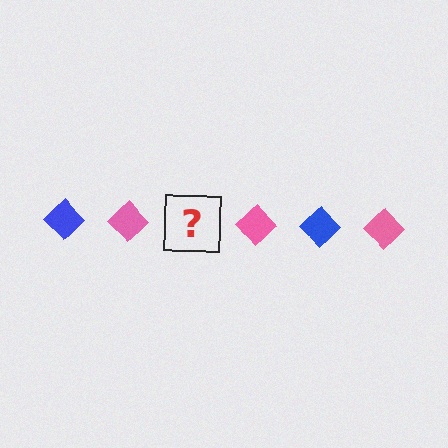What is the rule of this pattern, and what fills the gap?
The rule is that the pattern cycles through blue, pink diamonds. The gap should be filled with a blue diamond.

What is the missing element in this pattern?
The missing element is a blue diamond.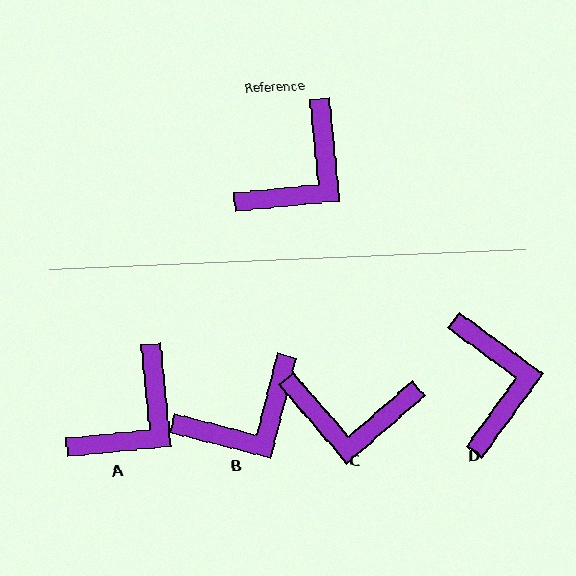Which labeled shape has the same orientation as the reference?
A.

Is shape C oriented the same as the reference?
No, it is off by about 55 degrees.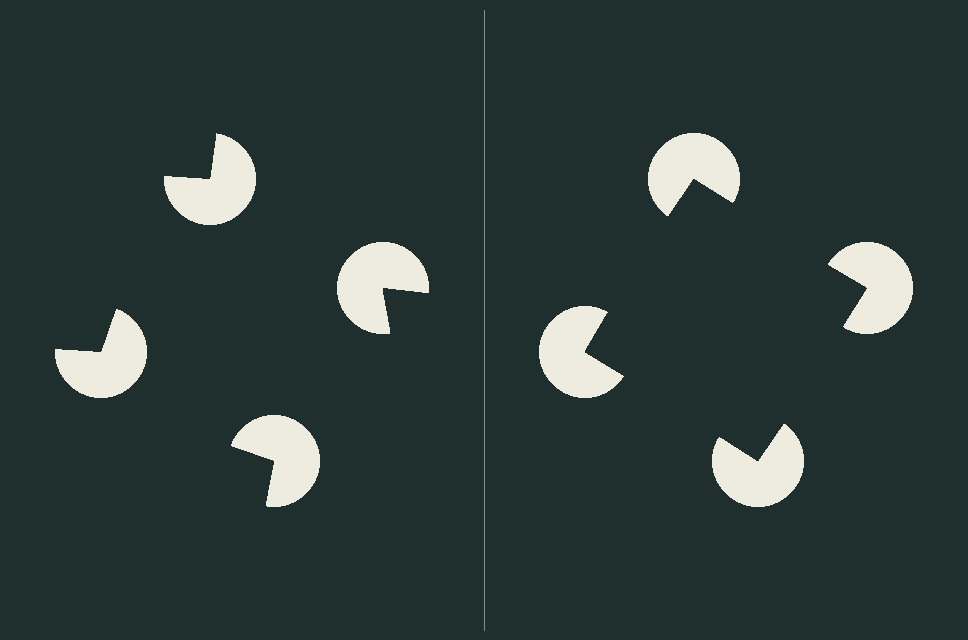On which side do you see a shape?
An illusory square appears on the right side. On the left side the wedge cuts are rotated, so no coherent shape forms.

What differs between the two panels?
The pac-man discs are positioned identically on both sides; only the wedge orientations differ. On the right they align to a square; on the left they are misaligned.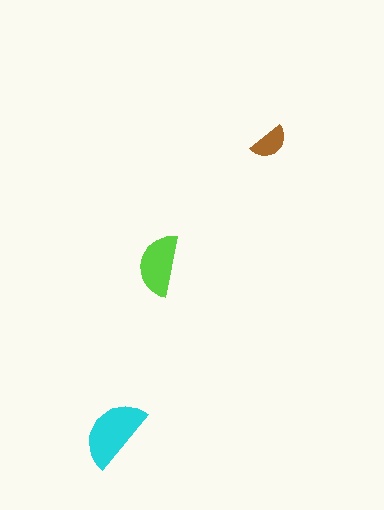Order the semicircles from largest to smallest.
the cyan one, the lime one, the brown one.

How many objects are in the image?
There are 3 objects in the image.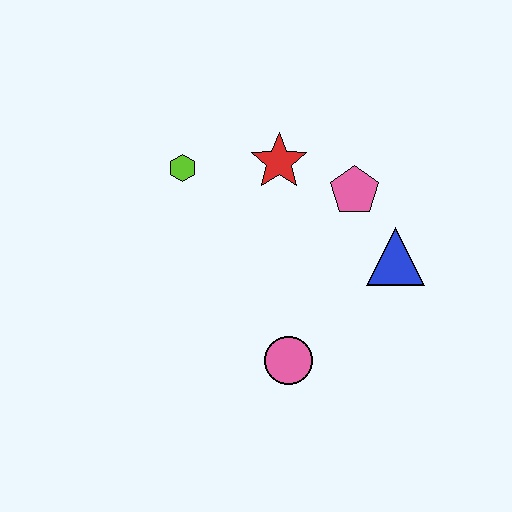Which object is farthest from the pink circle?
The lime hexagon is farthest from the pink circle.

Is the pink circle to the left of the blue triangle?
Yes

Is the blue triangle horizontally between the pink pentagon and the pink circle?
No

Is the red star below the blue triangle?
No